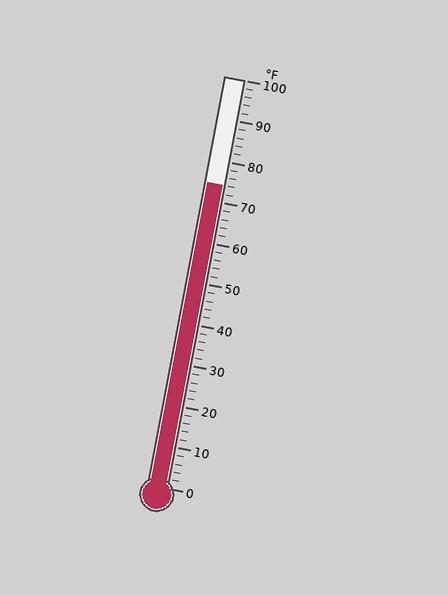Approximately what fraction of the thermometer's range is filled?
The thermometer is filled to approximately 75% of its range.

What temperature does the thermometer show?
The thermometer shows approximately 74°F.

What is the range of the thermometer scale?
The thermometer scale ranges from 0°F to 100°F.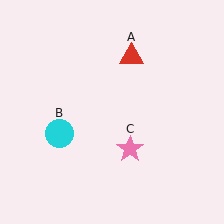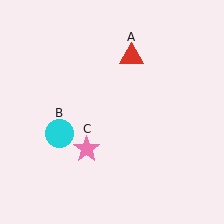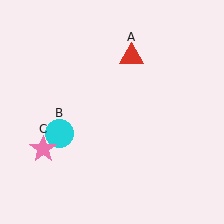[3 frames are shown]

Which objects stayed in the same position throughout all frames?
Red triangle (object A) and cyan circle (object B) remained stationary.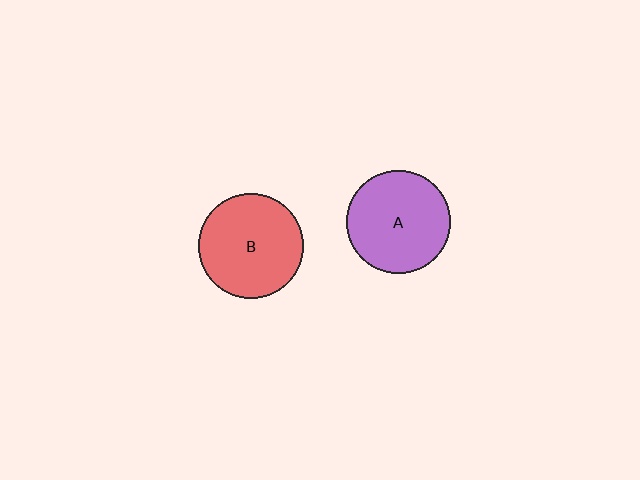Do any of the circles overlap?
No, none of the circles overlap.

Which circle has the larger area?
Circle B (red).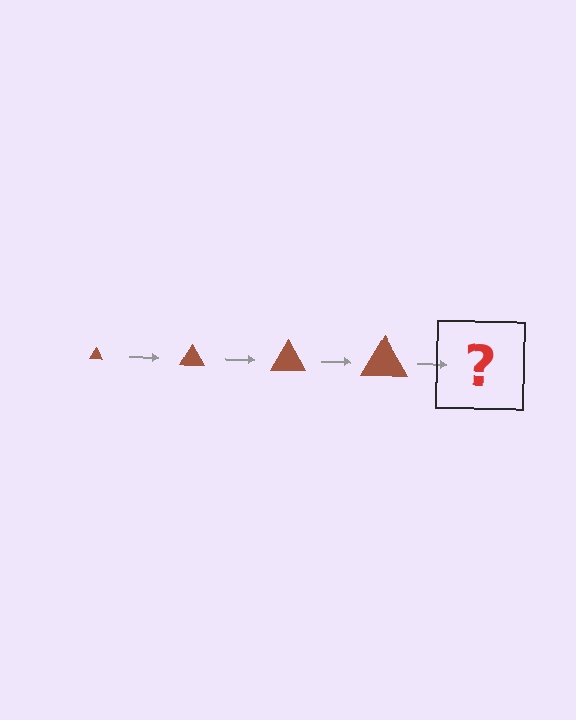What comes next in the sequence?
The next element should be a brown triangle, larger than the previous one.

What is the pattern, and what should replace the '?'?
The pattern is that the triangle gets progressively larger each step. The '?' should be a brown triangle, larger than the previous one.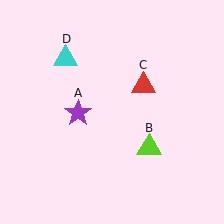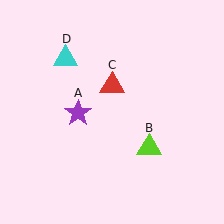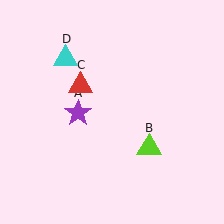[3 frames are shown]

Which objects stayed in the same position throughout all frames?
Purple star (object A) and lime triangle (object B) and cyan triangle (object D) remained stationary.